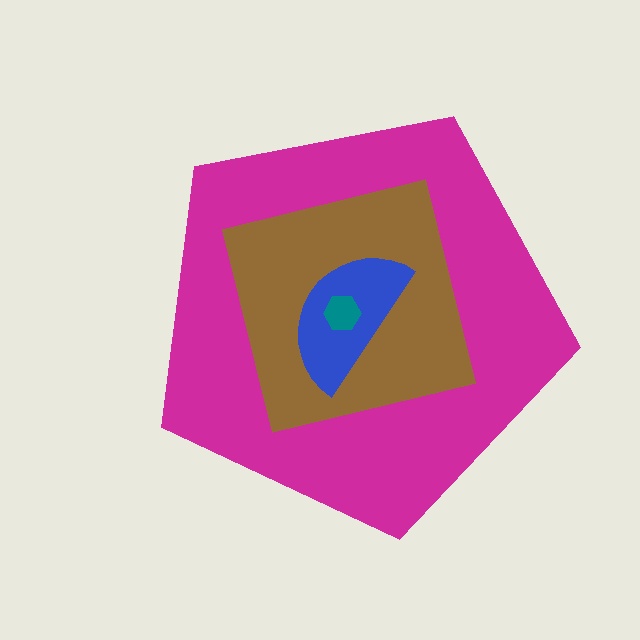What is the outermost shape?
The magenta pentagon.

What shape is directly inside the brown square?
The blue semicircle.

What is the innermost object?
The teal hexagon.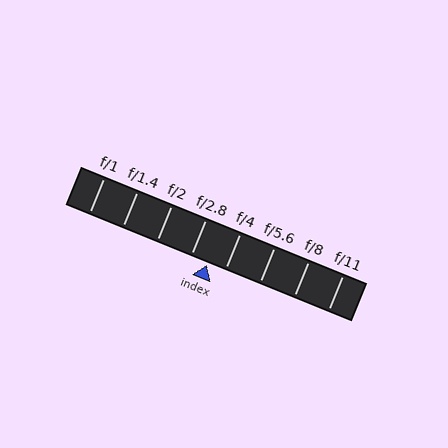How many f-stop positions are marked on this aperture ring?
There are 8 f-stop positions marked.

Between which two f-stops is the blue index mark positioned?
The index mark is between f/2.8 and f/4.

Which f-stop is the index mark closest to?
The index mark is closest to f/2.8.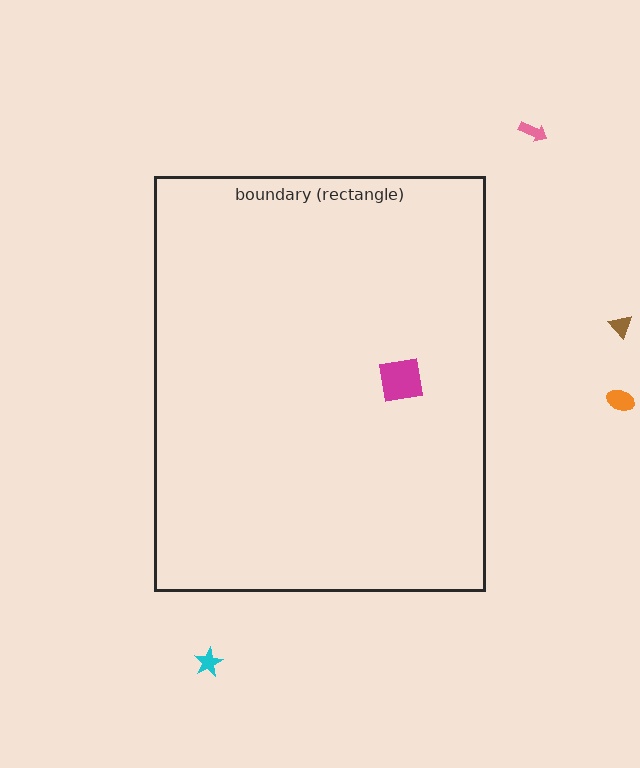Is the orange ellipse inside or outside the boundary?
Outside.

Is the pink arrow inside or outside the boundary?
Outside.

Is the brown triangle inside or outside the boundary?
Outside.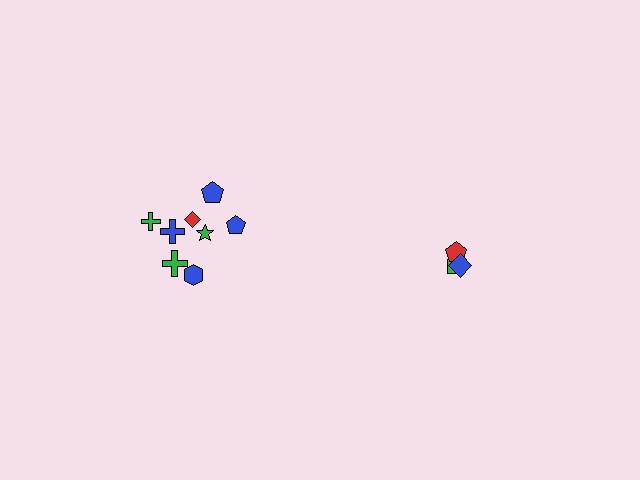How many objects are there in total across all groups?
There are 11 objects.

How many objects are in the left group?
There are 8 objects.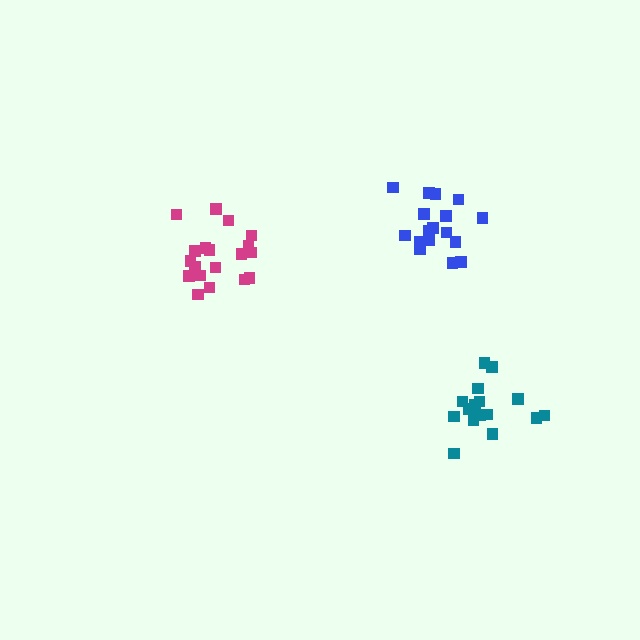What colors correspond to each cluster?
The clusters are colored: blue, magenta, teal.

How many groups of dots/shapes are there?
There are 3 groups.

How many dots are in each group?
Group 1: 17 dots, Group 2: 19 dots, Group 3: 16 dots (52 total).